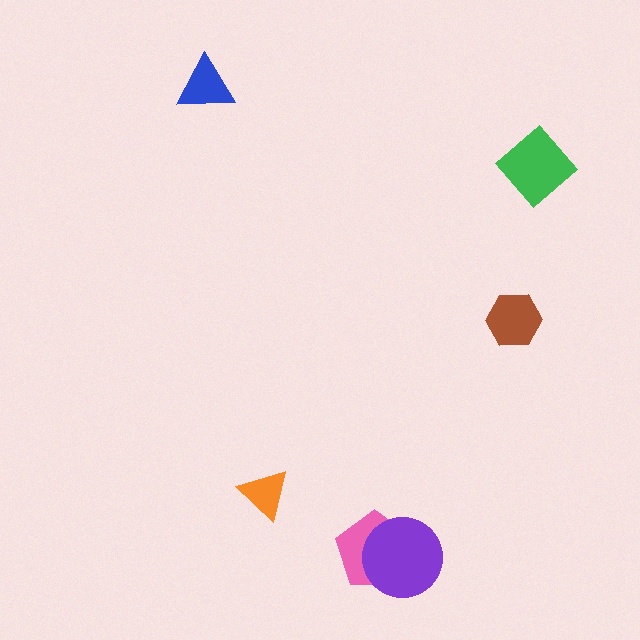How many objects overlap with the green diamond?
0 objects overlap with the green diamond.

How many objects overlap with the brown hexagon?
0 objects overlap with the brown hexagon.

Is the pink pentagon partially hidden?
Yes, it is partially covered by another shape.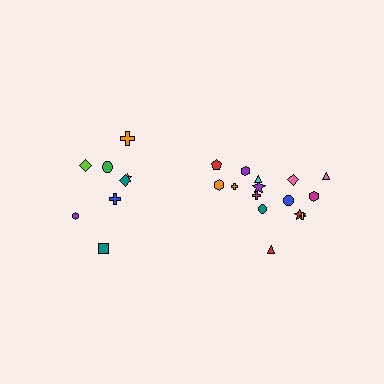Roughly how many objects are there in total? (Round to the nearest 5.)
Roughly 25 objects in total.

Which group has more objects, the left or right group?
The right group.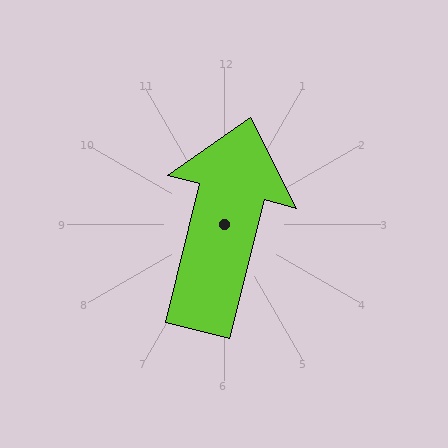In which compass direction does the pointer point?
North.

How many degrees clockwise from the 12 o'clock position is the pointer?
Approximately 14 degrees.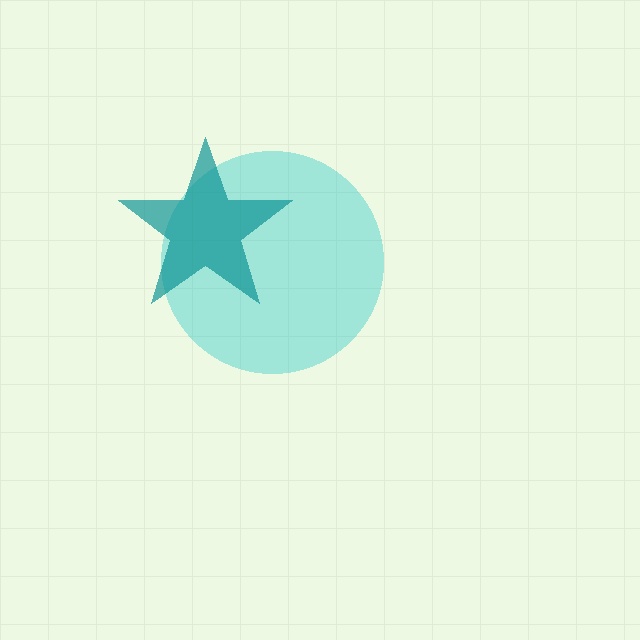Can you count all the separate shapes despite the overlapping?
Yes, there are 2 separate shapes.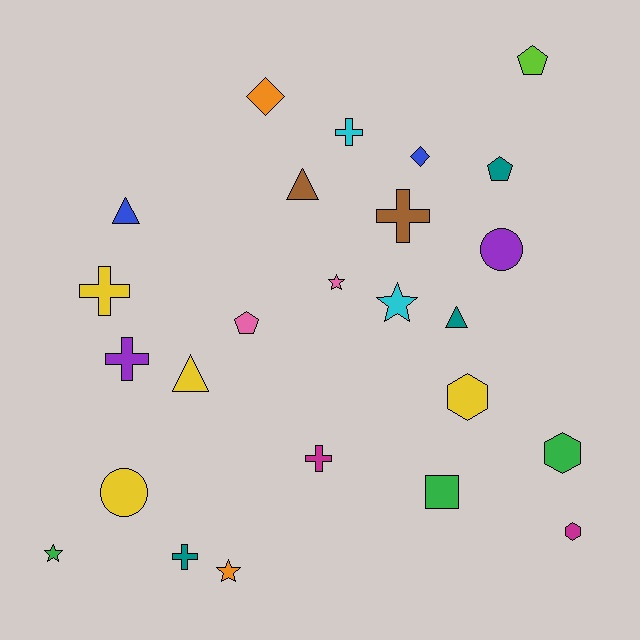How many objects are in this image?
There are 25 objects.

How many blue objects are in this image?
There are 2 blue objects.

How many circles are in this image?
There are 2 circles.